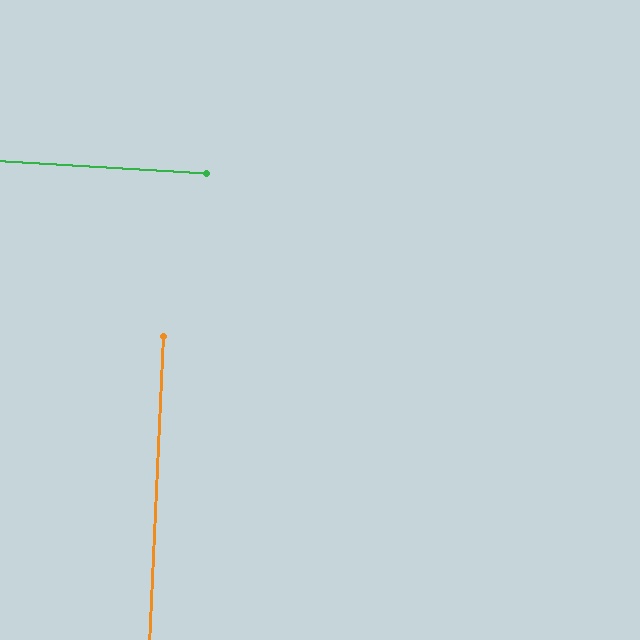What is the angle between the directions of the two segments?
Approximately 89 degrees.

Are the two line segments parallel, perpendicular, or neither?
Perpendicular — they meet at approximately 89°.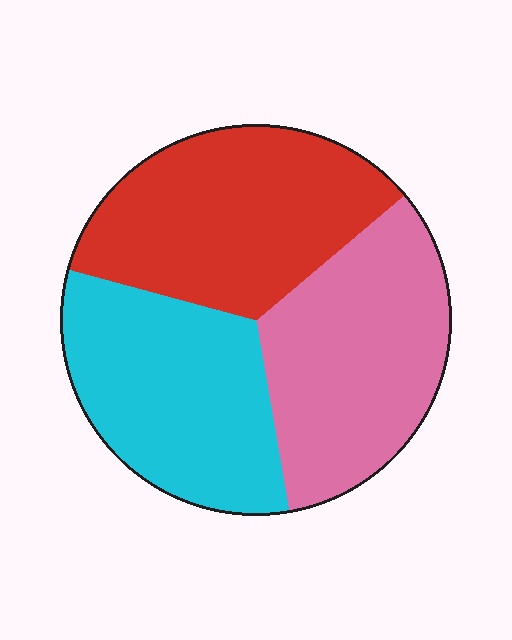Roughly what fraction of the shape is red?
Red covers about 35% of the shape.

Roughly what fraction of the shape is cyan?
Cyan takes up about one third (1/3) of the shape.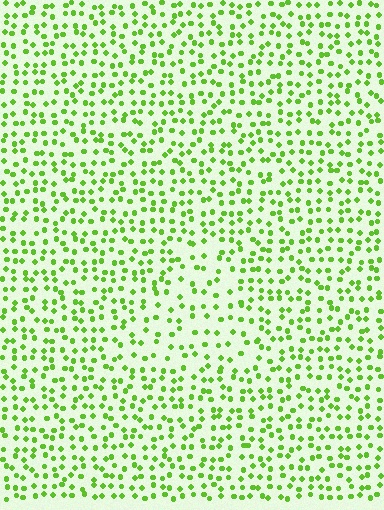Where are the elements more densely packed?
The elements are more densely packed outside the triangle boundary.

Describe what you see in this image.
The image contains small lime elements arranged at two different densities. A triangle-shaped region is visible where the elements are less densely packed than the surrounding area.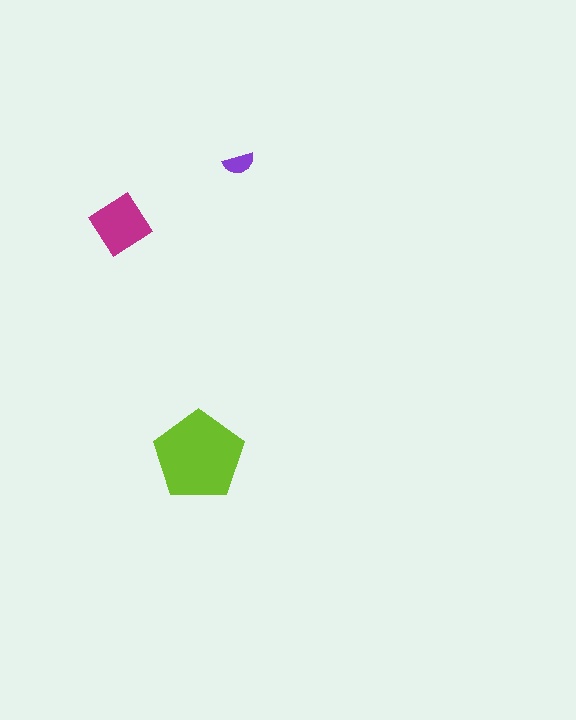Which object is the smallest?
The purple semicircle.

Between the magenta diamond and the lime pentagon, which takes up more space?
The lime pentagon.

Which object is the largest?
The lime pentagon.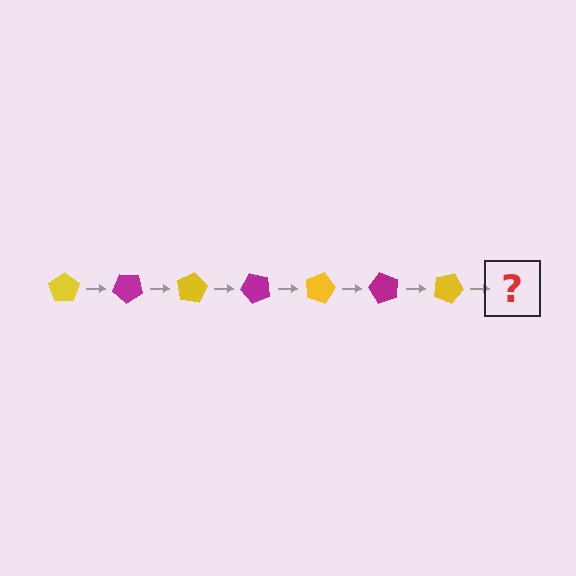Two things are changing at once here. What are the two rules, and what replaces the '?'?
The two rules are that it rotates 40 degrees each step and the color cycles through yellow and magenta. The '?' should be a magenta pentagon, rotated 280 degrees from the start.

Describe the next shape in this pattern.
It should be a magenta pentagon, rotated 280 degrees from the start.